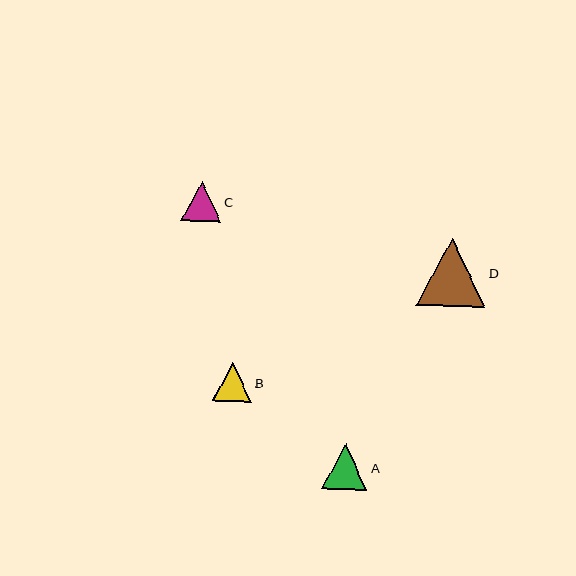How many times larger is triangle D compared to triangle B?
Triangle D is approximately 1.8 times the size of triangle B.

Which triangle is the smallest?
Triangle B is the smallest with a size of approximately 39 pixels.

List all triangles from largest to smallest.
From largest to smallest: D, A, C, B.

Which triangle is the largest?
Triangle D is the largest with a size of approximately 69 pixels.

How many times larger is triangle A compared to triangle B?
Triangle A is approximately 1.2 times the size of triangle B.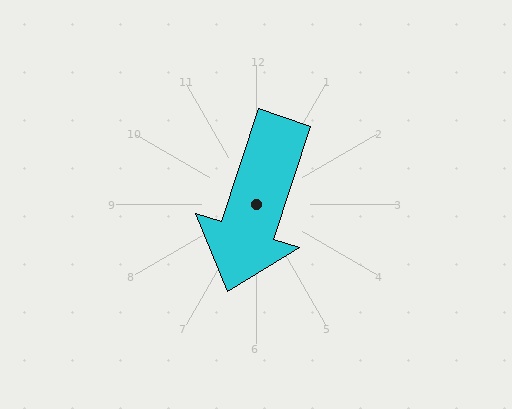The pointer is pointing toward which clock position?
Roughly 7 o'clock.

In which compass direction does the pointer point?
South.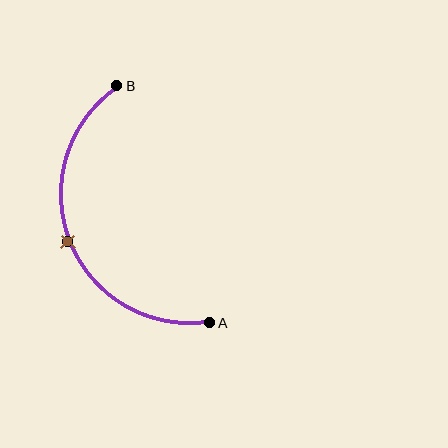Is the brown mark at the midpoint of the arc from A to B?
Yes. The brown mark lies on the arc at equal arc-length from both A and B — it is the arc midpoint.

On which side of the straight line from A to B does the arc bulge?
The arc bulges to the left of the straight line connecting A and B.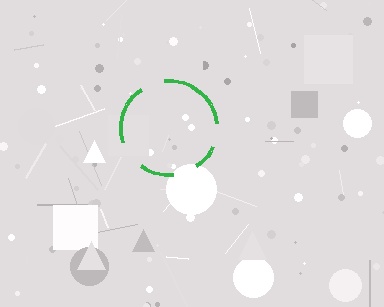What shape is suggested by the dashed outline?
The dashed outline suggests a circle.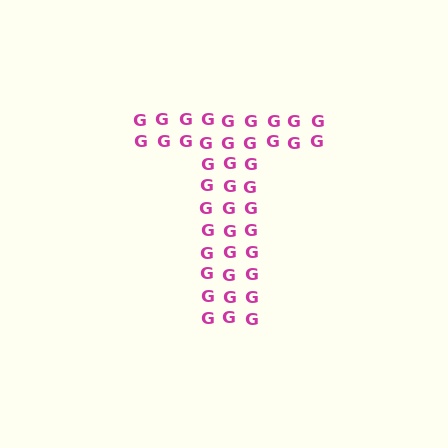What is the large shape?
The large shape is the letter T.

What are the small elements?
The small elements are letter G's.